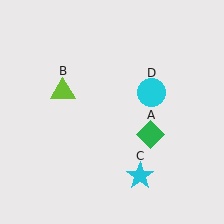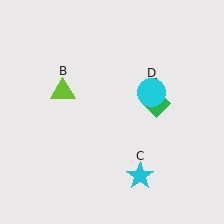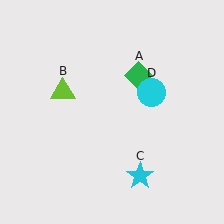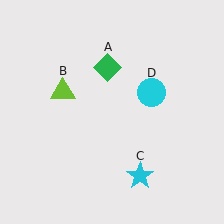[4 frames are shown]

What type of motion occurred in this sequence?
The green diamond (object A) rotated counterclockwise around the center of the scene.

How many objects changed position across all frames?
1 object changed position: green diamond (object A).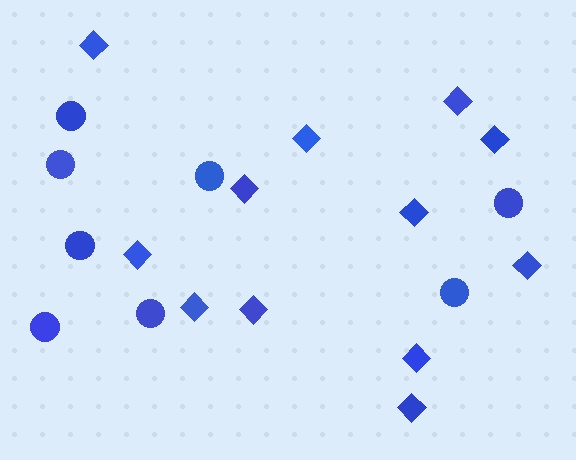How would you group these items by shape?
There are 2 groups: one group of diamonds (12) and one group of circles (8).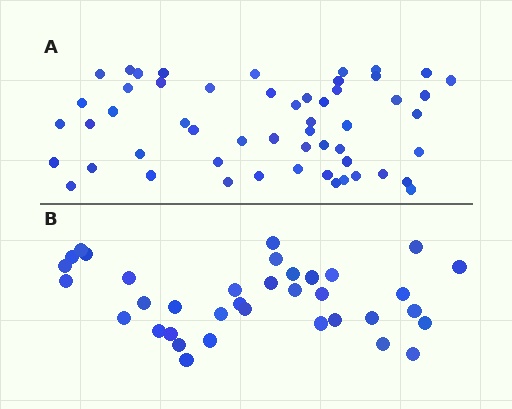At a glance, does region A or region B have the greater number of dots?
Region A (the top region) has more dots.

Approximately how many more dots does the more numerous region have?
Region A has approximately 20 more dots than region B.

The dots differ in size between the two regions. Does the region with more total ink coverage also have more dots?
No. Region B has more total ink coverage because its dots are larger, but region A actually contains more individual dots. Total area can be misleading — the number of items is what matters here.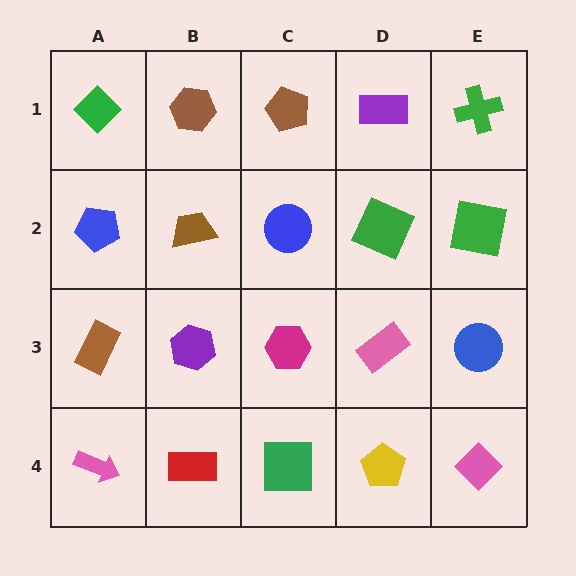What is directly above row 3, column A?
A blue pentagon.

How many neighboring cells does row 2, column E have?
3.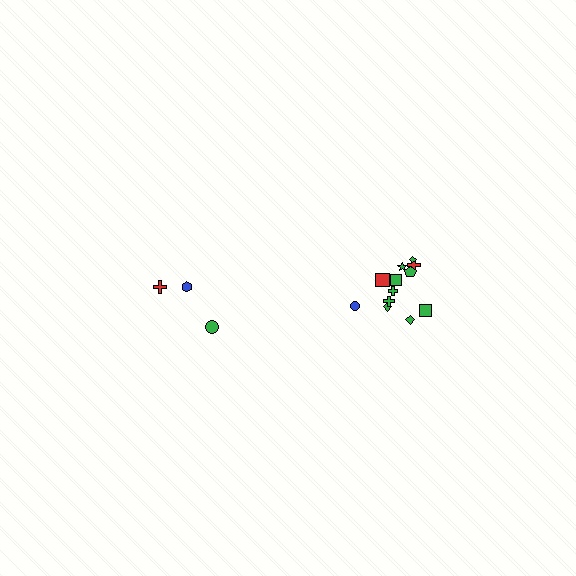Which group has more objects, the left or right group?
The right group.